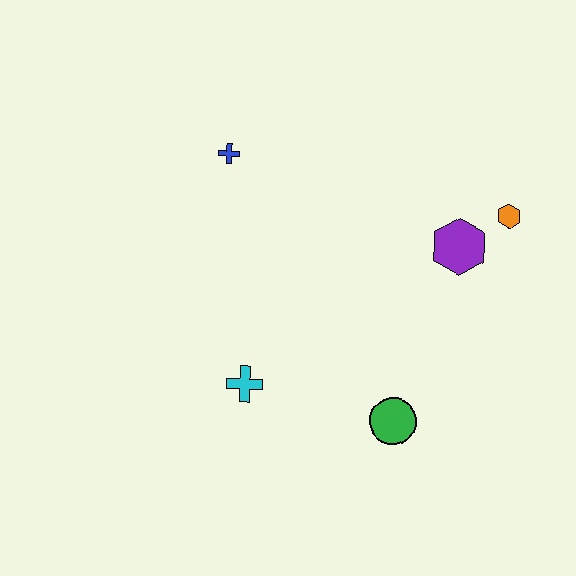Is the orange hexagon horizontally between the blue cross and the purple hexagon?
No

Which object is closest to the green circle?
The cyan cross is closest to the green circle.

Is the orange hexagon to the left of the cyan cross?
No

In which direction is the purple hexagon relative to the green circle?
The purple hexagon is above the green circle.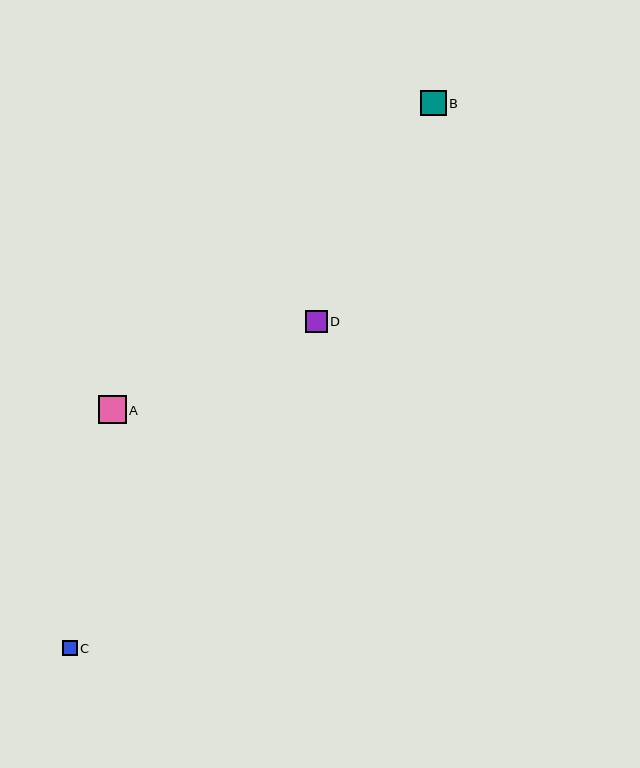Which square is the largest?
Square A is the largest with a size of approximately 28 pixels.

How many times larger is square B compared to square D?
Square B is approximately 1.2 times the size of square D.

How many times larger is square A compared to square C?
Square A is approximately 1.9 times the size of square C.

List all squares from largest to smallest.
From largest to smallest: A, B, D, C.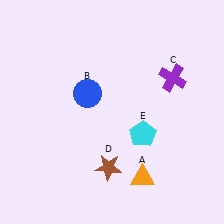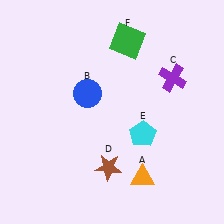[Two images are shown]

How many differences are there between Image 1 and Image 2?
There is 1 difference between the two images.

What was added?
A green square (F) was added in Image 2.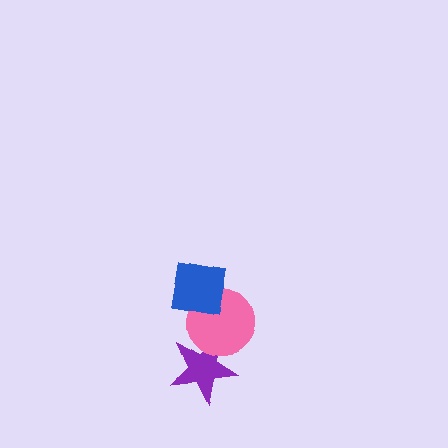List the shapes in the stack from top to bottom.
From top to bottom: the blue square, the pink circle, the purple star.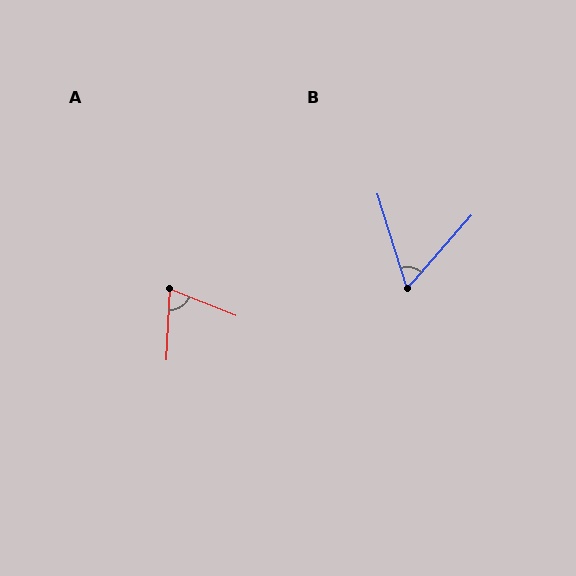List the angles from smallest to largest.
B (58°), A (71°).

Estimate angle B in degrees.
Approximately 58 degrees.